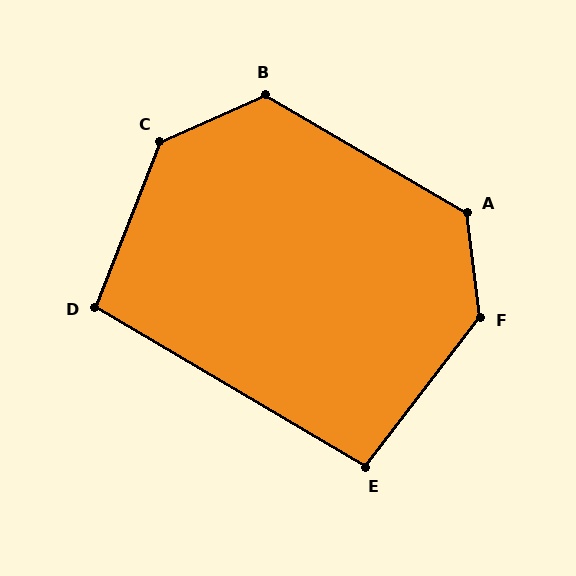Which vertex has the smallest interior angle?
E, at approximately 97 degrees.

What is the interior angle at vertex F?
Approximately 135 degrees (obtuse).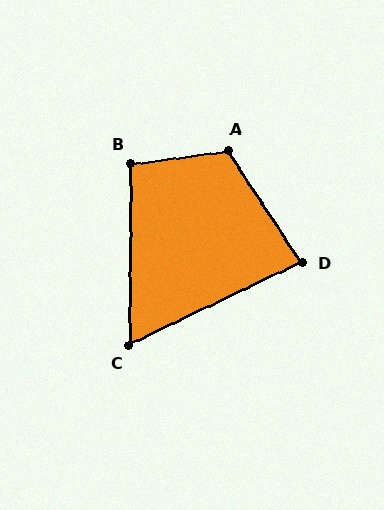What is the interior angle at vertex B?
Approximately 98 degrees (obtuse).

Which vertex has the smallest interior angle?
C, at approximately 64 degrees.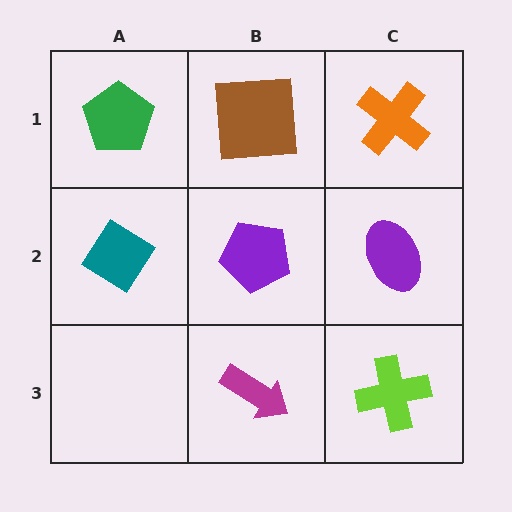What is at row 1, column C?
An orange cross.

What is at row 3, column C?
A lime cross.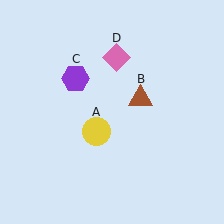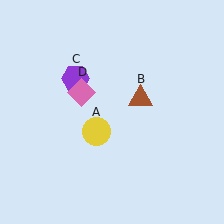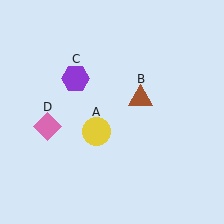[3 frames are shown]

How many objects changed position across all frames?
1 object changed position: pink diamond (object D).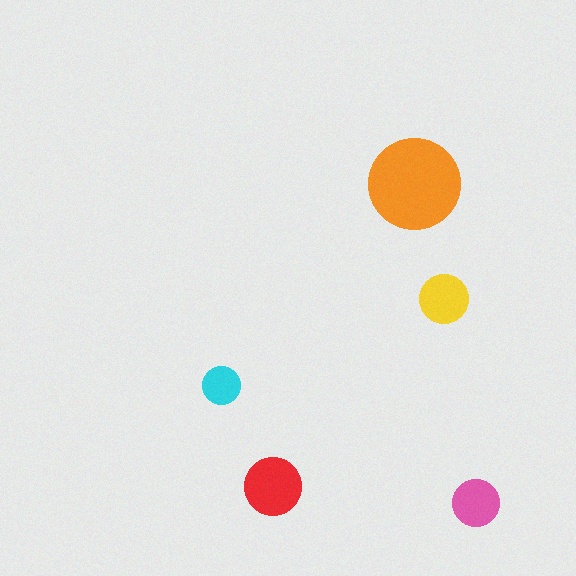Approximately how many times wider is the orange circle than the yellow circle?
About 2 times wider.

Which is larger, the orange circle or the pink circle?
The orange one.